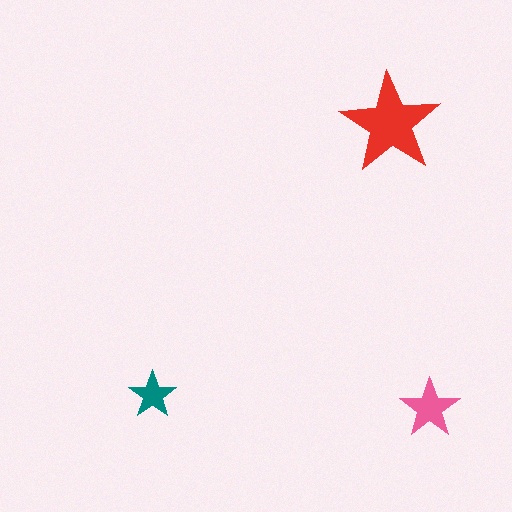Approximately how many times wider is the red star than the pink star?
About 1.5 times wider.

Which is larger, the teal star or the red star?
The red one.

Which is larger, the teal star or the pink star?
The pink one.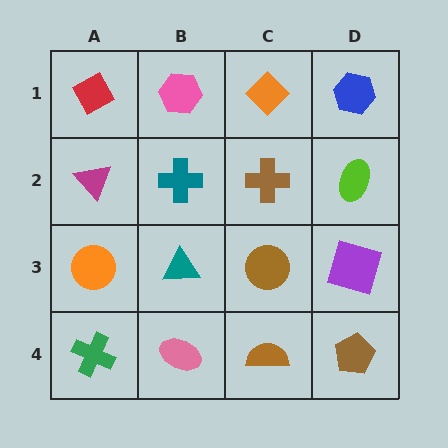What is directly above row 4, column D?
A purple square.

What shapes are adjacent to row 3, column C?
A brown cross (row 2, column C), a brown semicircle (row 4, column C), a teal triangle (row 3, column B), a purple square (row 3, column D).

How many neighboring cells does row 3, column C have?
4.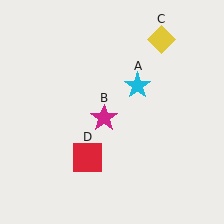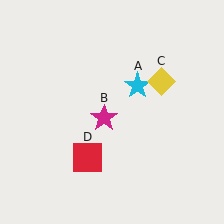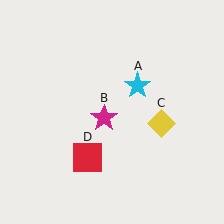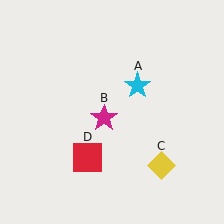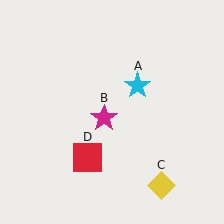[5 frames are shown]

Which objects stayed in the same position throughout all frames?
Cyan star (object A) and magenta star (object B) and red square (object D) remained stationary.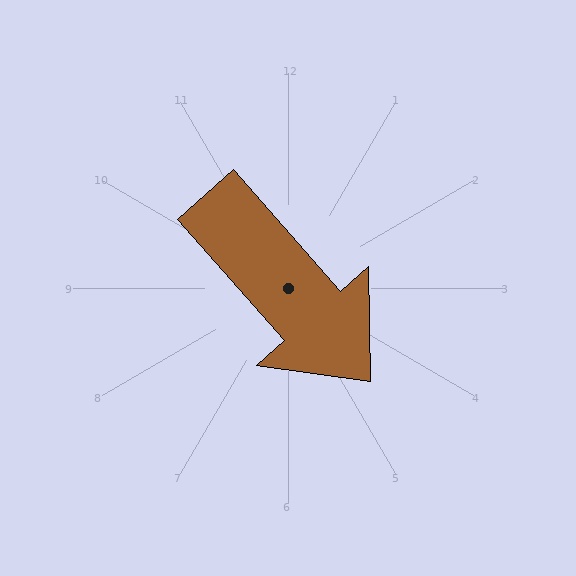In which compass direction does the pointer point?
Southeast.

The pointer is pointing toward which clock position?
Roughly 5 o'clock.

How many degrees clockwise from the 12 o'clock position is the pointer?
Approximately 139 degrees.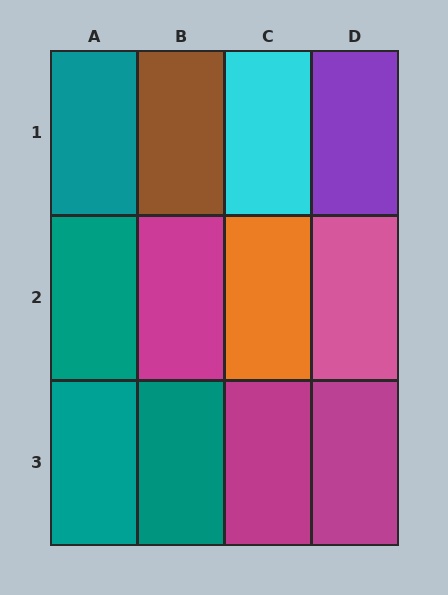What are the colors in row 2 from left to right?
Teal, magenta, orange, pink.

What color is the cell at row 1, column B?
Brown.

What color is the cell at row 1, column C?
Cyan.